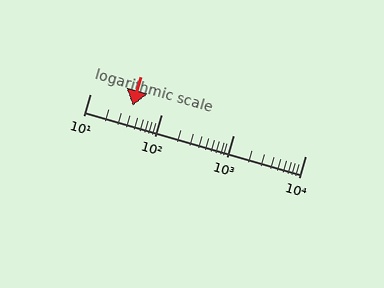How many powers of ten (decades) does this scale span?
The scale spans 3 decades, from 10 to 10000.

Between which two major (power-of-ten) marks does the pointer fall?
The pointer is between 10 and 100.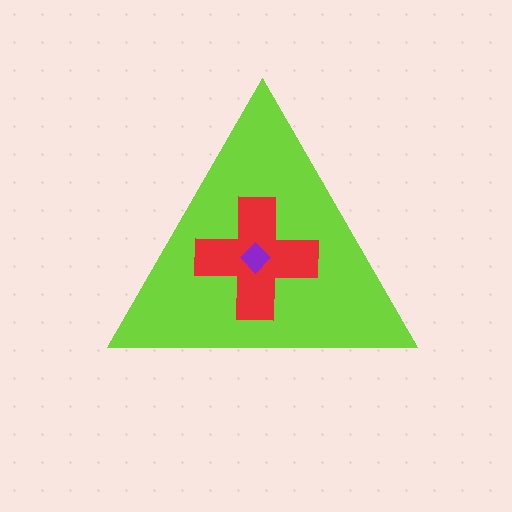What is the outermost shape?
The lime triangle.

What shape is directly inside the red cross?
The purple diamond.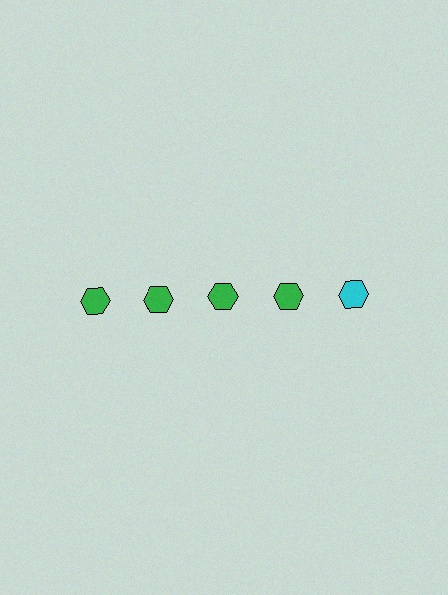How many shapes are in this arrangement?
There are 5 shapes arranged in a grid pattern.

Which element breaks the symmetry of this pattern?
The cyan hexagon in the top row, rightmost column breaks the symmetry. All other shapes are green hexagons.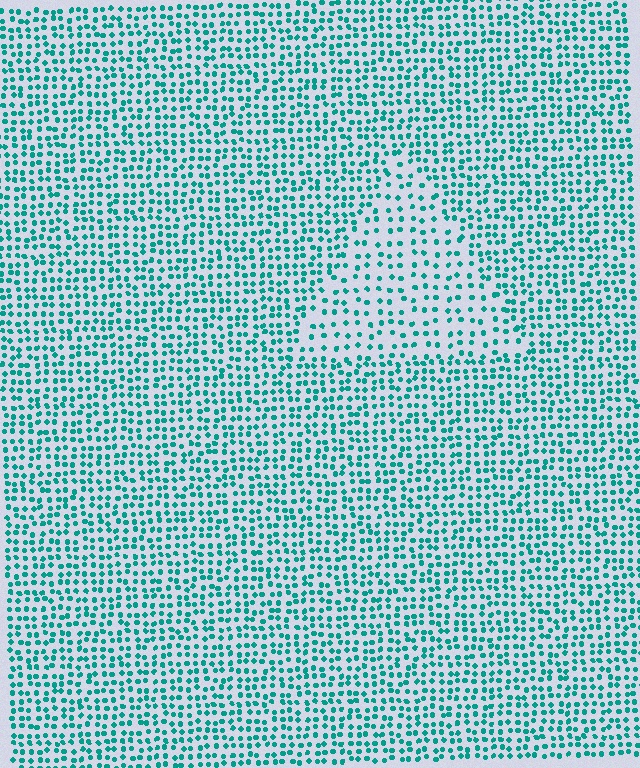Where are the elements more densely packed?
The elements are more densely packed outside the triangle boundary.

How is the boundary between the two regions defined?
The boundary is defined by a change in element density (approximately 1.8x ratio). All elements are the same color, size, and shape.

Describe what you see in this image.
The image contains small teal elements arranged at two different densities. A triangle-shaped region is visible where the elements are less densely packed than the surrounding area.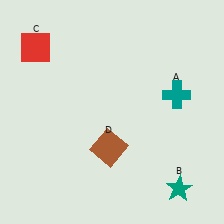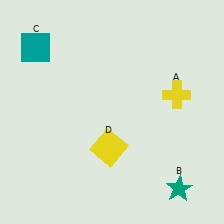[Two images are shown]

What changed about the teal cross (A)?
In Image 1, A is teal. In Image 2, it changed to yellow.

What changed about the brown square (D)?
In Image 1, D is brown. In Image 2, it changed to yellow.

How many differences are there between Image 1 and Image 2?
There are 3 differences between the two images.